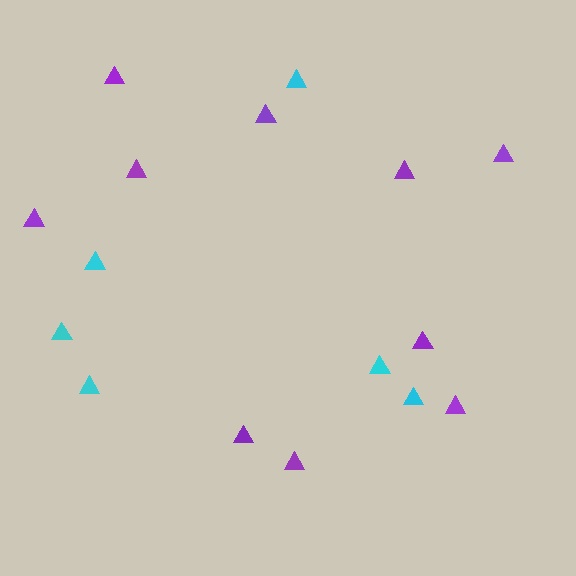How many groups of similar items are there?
There are 2 groups: one group of cyan triangles (6) and one group of purple triangles (10).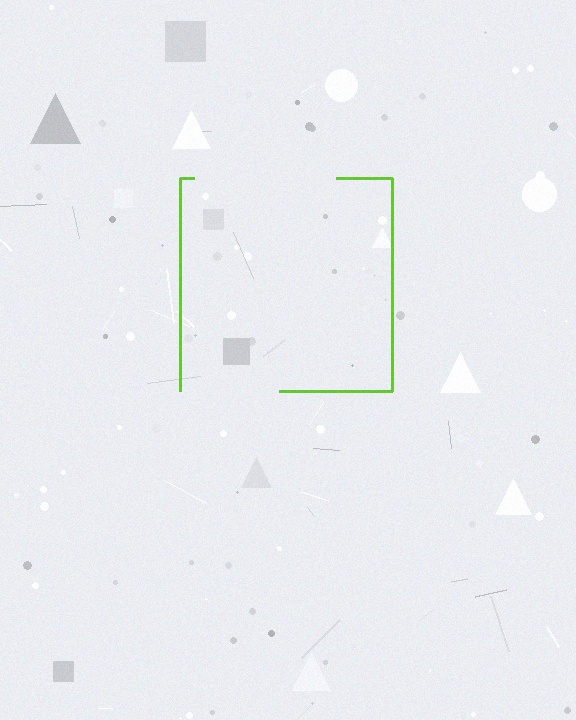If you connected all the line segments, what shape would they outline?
They would outline a square.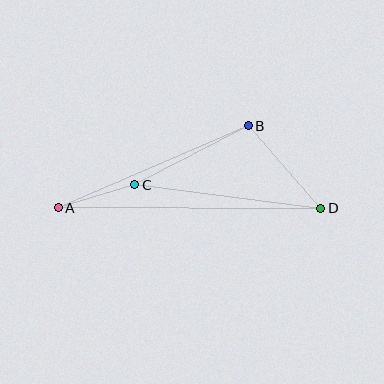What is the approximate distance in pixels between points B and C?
The distance between B and C is approximately 128 pixels.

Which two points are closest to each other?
Points A and C are closest to each other.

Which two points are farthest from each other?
Points A and D are farthest from each other.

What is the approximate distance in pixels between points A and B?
The distance between A and B is approximately 207 pixels.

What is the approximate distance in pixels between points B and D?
The distance between B and D is approximately 110 pixels.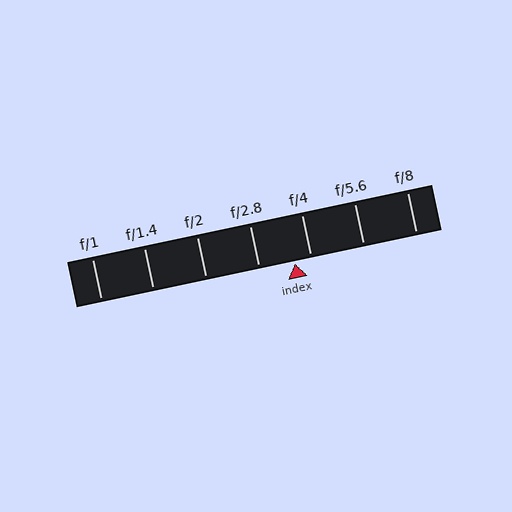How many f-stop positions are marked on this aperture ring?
There are 7 f-stop positions marked.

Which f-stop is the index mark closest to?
The index mark is closest to f/4.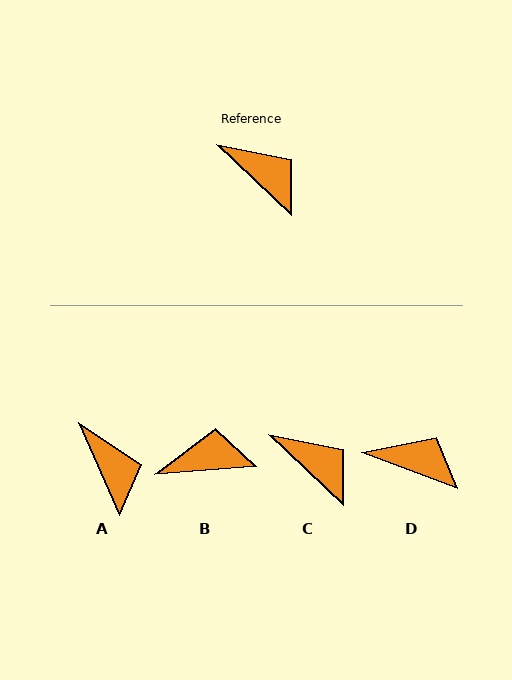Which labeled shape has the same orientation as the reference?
C.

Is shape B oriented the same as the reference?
No, it is off by about 48 degrees.